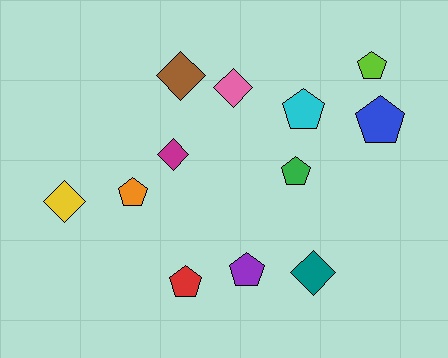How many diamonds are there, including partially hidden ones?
There are 5 diamonds.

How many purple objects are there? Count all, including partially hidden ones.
There is 1 purple object.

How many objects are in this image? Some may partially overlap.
There are 12 objects.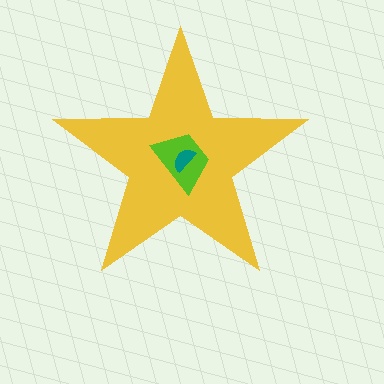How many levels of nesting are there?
3.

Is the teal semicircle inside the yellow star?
Yes.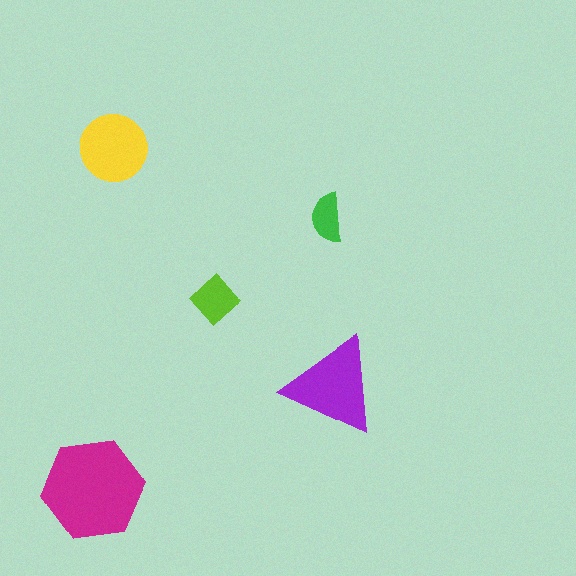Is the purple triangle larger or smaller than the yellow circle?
Larger.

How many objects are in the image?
There are 5 objects in the image.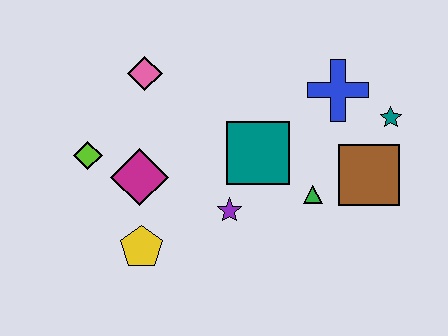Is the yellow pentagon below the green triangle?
Yes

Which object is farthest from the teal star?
The lime diamond is farthest from the teal star.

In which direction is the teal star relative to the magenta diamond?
The teal star is to the right of the magenta diamond.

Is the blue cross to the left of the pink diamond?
No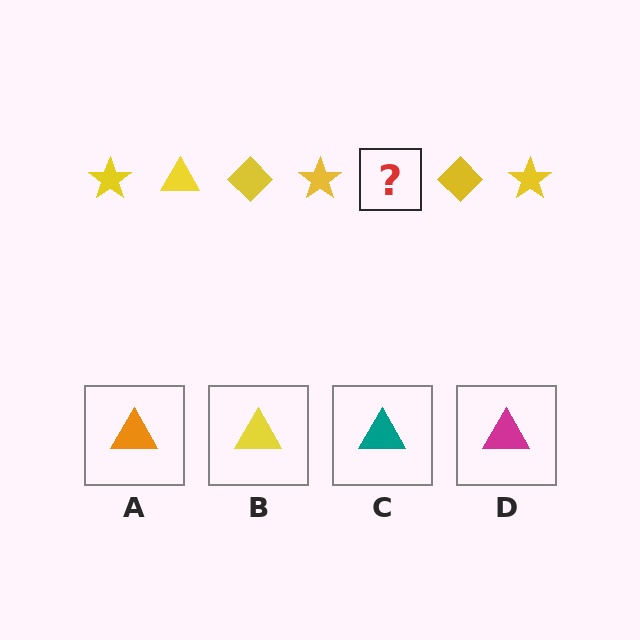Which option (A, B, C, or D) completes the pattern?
B.